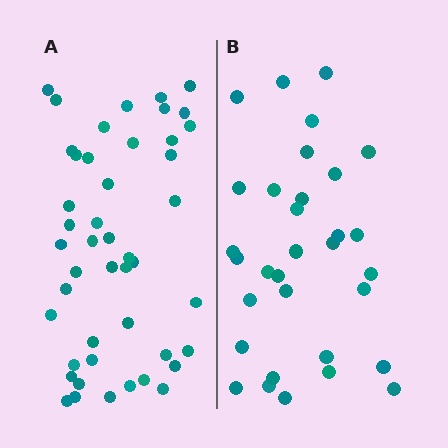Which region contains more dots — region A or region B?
Region A (the left region) has more dots.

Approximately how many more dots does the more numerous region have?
Region A has approximately 15 more dots than region B.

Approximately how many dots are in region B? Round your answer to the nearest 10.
About 30 dots. (The exact count is 32, which rounds to 30.)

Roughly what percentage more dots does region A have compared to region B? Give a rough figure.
About 45% more.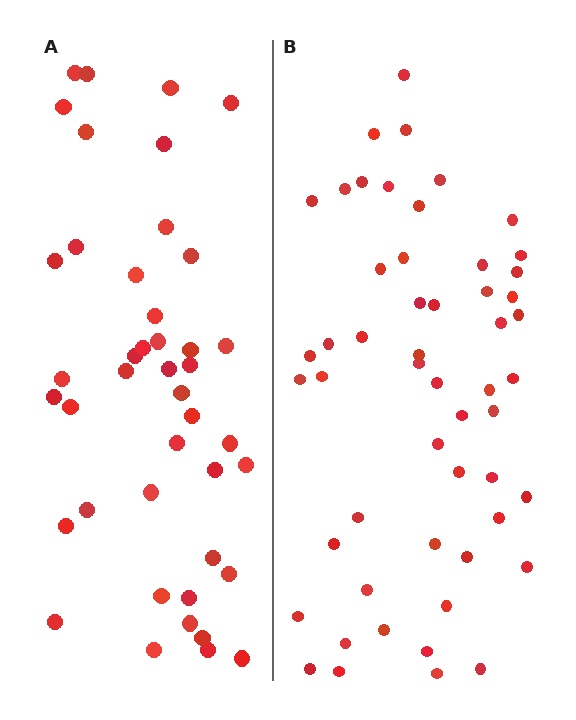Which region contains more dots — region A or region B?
Region B (the right region) has more dots.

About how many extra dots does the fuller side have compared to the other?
Region B has roughly 10 or so more dots than region A.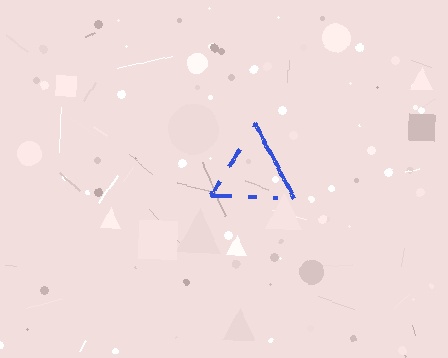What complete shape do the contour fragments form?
The contour fragments form a triangle.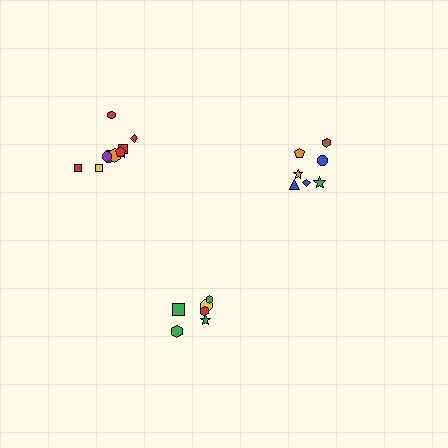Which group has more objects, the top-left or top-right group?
The top-left group.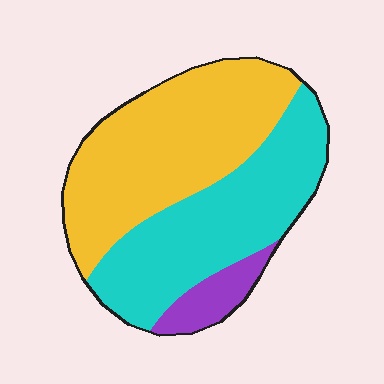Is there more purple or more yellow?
Yellow.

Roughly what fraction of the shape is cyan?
Cyan takes up between a quarter and a half of the shape.